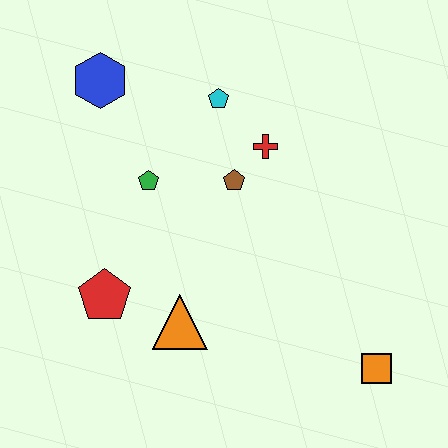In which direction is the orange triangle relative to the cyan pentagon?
The orange triangle is below the cyan pentagon.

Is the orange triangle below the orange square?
No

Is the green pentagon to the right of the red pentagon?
Yes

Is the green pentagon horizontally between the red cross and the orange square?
No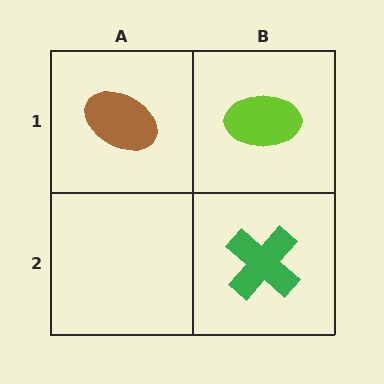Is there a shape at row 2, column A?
No, that cell is empty.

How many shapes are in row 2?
1 shape.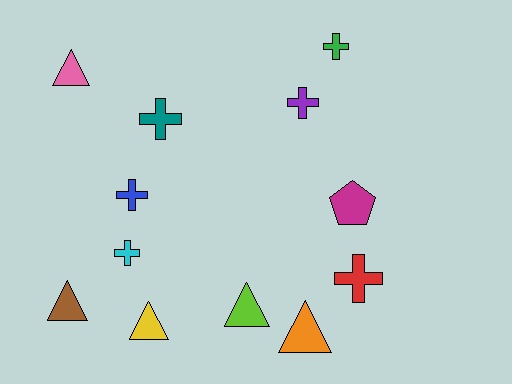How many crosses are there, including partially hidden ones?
There are 6 crosses.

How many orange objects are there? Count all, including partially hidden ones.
There is 1 orange object.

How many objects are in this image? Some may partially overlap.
There are 12 objects.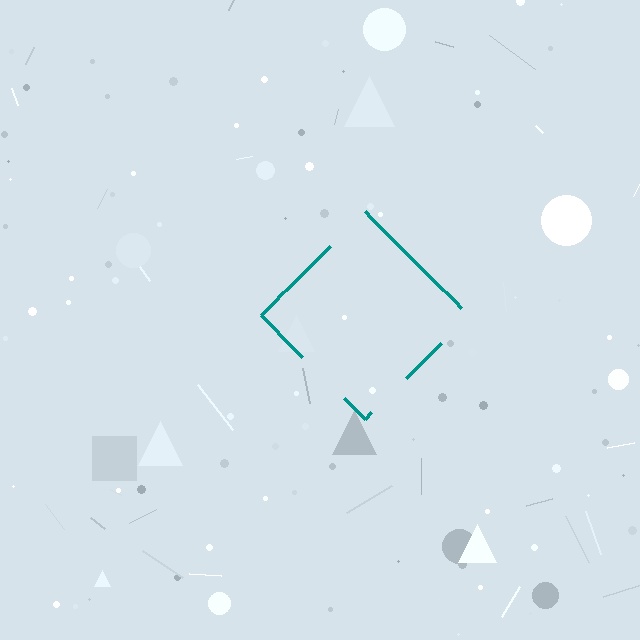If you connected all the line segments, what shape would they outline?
They would outline a diamond.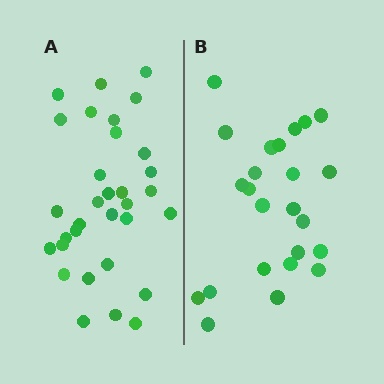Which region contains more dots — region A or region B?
Region A (the left region) has more dots.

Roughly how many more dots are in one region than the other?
Region A has roughly 8 or so more dots than region B.